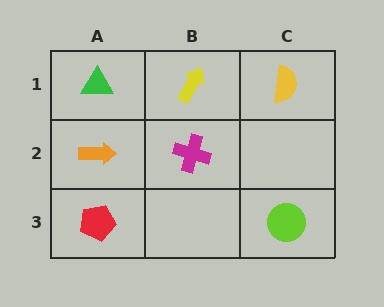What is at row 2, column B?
A magenta cross.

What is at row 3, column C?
A lime circle.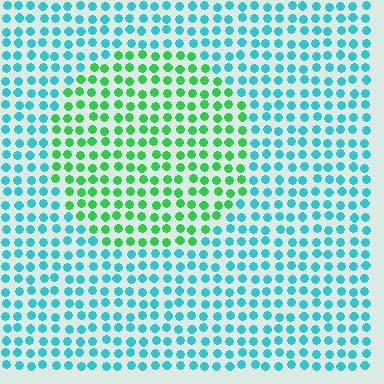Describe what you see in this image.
The image is filled with small cyan elements in a uniform arrangement. A circle-shaped region is visible where the elements are tinted to a slightly different hue, forming a subtle color boundary.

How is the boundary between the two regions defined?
The boundary is defined purely by a slight shift in hue (about 52 degrees). Spacing, size, and orientation are identical on both sides.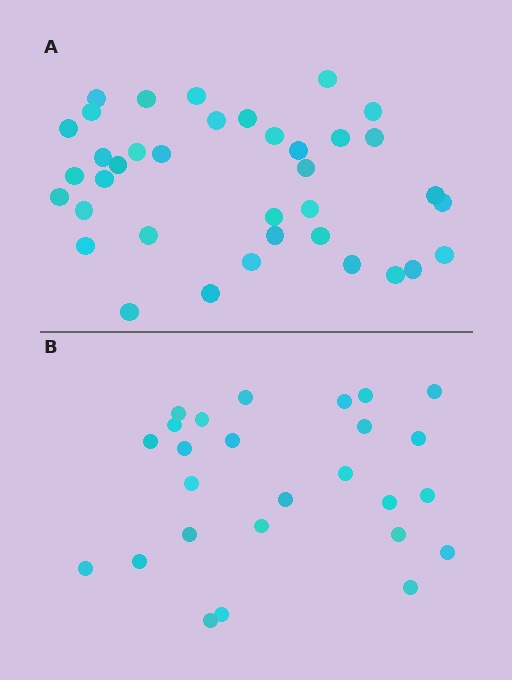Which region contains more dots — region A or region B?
Region A (the top region) has more dots.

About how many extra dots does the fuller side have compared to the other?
Region A has roughly 12 or so more dots than region B.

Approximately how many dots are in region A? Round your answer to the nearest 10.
About 40 dots. (The exact count is 37, which rounds to 40.)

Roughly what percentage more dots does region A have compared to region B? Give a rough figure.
About 40% more.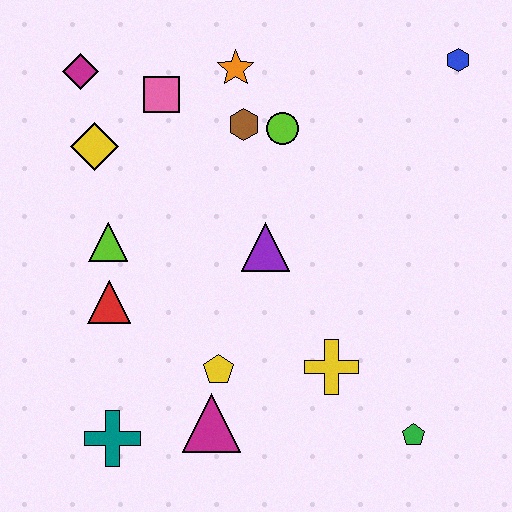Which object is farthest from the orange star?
The green pentagon is farthest from the orange star.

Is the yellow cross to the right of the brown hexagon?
Yes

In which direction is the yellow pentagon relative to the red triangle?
The yellow pentagon is to the right of the red triangle.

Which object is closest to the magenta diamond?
The yellow diamond is closest to the magenta diamond.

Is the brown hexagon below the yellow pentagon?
No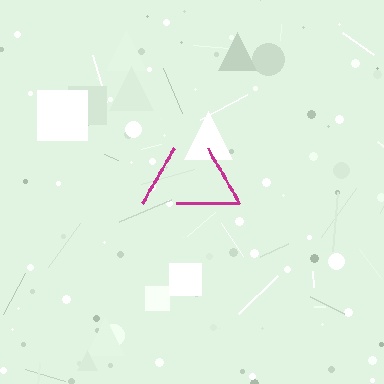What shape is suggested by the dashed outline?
The dashed outline suggests a triangle.